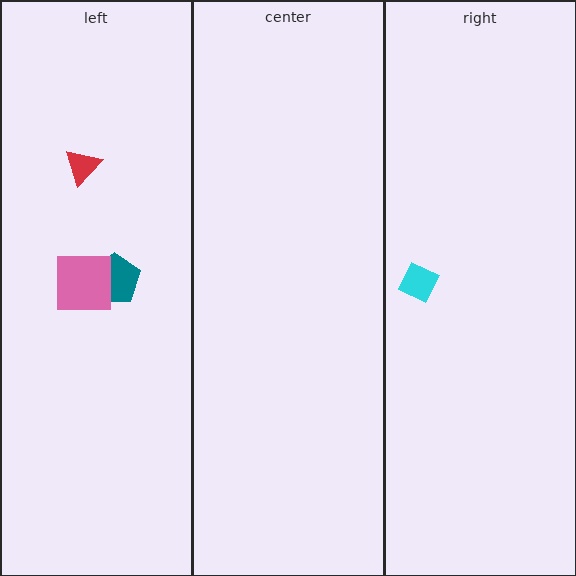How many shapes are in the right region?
1.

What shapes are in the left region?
The teal pentagon, the pink square, the red triangle.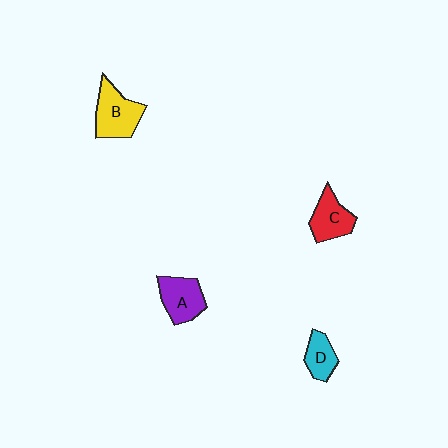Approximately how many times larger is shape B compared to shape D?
Approximately 1.6 times.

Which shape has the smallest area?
Shape D (cyan).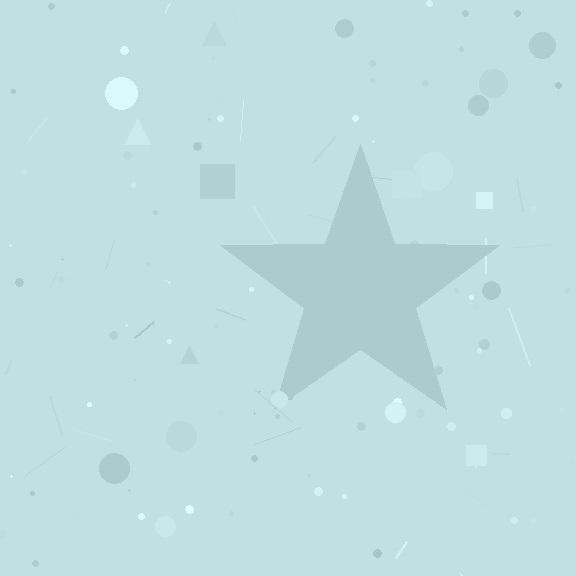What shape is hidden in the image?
A star is hidden in the image.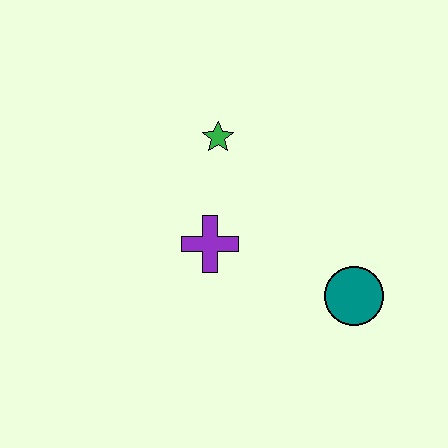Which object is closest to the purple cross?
The green star is closest to the purple cross.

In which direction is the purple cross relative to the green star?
The purple cross is below the green star.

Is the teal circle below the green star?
Yes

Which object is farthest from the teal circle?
The green star is farthest from the teal circle.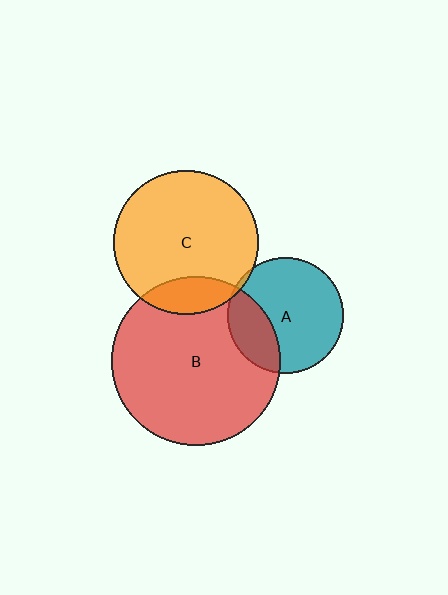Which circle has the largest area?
Circle B (red).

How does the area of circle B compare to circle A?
Approximately 2.1 times.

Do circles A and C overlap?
Yes.